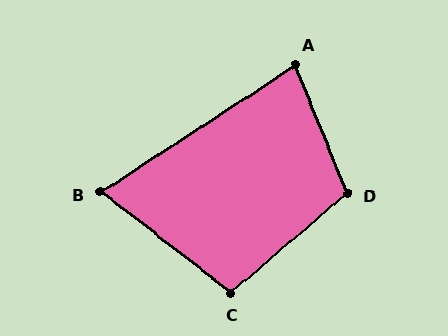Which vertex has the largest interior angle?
D, at approximately 109 degrees.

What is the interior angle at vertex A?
Approximately 79 degrees (acute).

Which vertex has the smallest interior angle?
B, at approximately 71 degrees.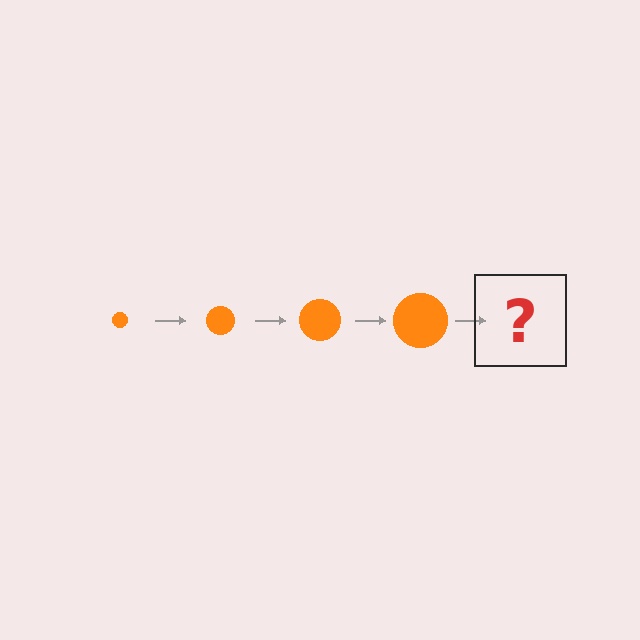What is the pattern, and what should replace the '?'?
The pattern is that the circle gets progressively larger each step. The '?' should be an orange circle, larger than the previous one.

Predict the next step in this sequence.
The next step is an orange circle, larger than the previous one.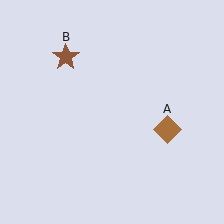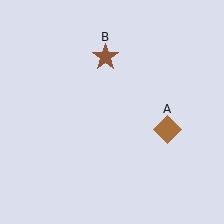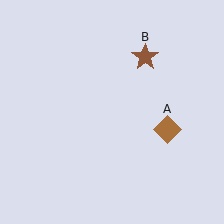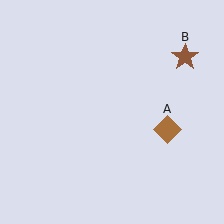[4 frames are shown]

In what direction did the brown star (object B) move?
The brown star (object B) moved right.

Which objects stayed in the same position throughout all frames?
Brown diamond (object A) remained stationary.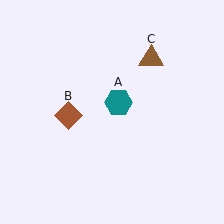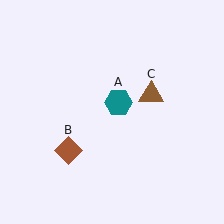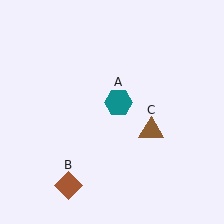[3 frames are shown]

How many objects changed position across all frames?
2 objects changed position: brown diamond (object B), brown triangle (object C).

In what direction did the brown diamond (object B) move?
The brown diamond (object B) moved down.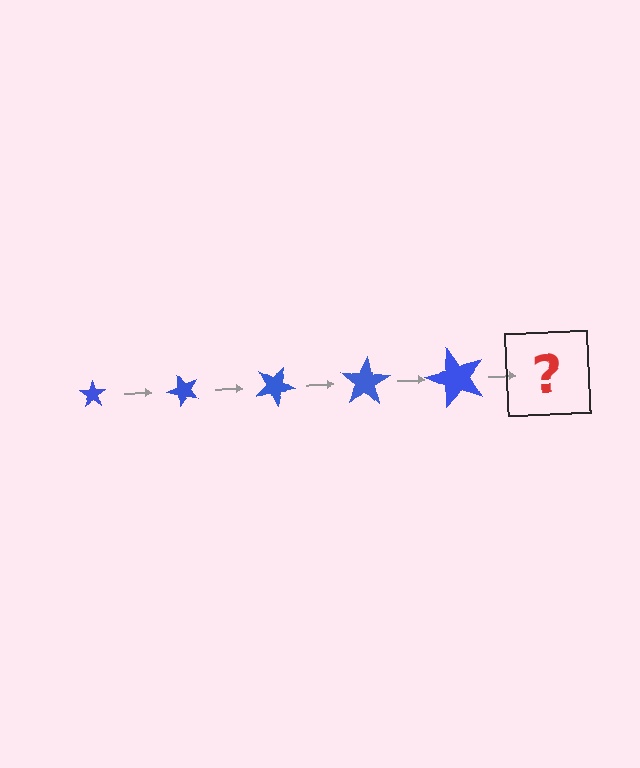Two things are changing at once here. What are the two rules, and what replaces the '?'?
The two rules are that the star grows larger each step and it rotates 50 degrees each step. The '?' should be a star, larger than the previous one and rotated 250 degrees from the start.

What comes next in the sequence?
The next element should be a star, larger than the previous one and rotated 250 degrees from the start.